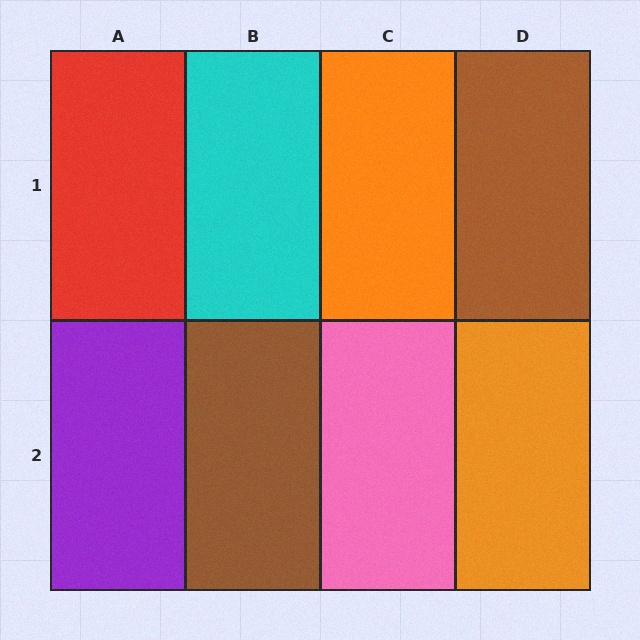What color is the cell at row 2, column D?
Orange.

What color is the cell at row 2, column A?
Purple.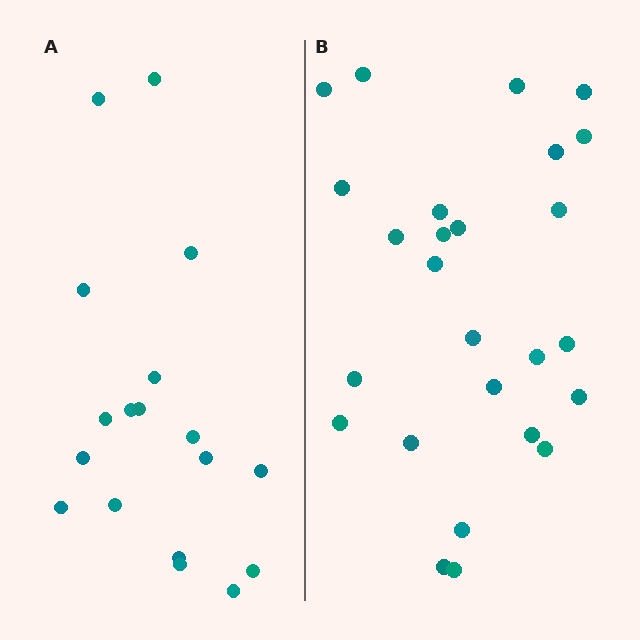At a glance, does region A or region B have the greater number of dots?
Region B (the right region) has more dots.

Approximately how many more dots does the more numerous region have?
Region B has roughly 8 or so more dots than region A.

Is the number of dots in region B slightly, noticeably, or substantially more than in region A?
Region B has noticeably more, but not dramatically so. The ratio is roughly 1.4 to 1.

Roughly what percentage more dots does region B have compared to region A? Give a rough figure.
About 45% more.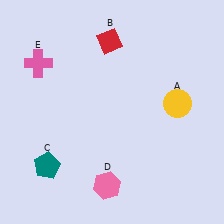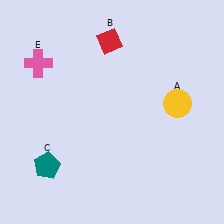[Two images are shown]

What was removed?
The pink hexagon (D) was removed in Image 2.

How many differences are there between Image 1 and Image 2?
There is 1 difference between the two images.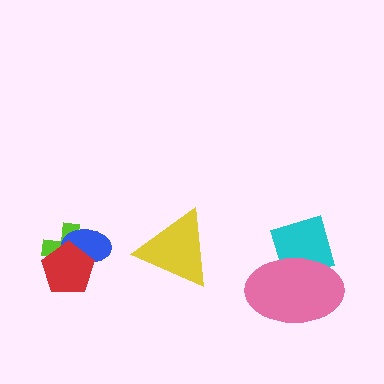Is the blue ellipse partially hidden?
Yes, it is partially covered by another shape.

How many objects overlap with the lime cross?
2 objects overlap with the lime cross.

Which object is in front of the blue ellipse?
The red pentagon is in front of the blue ellipse.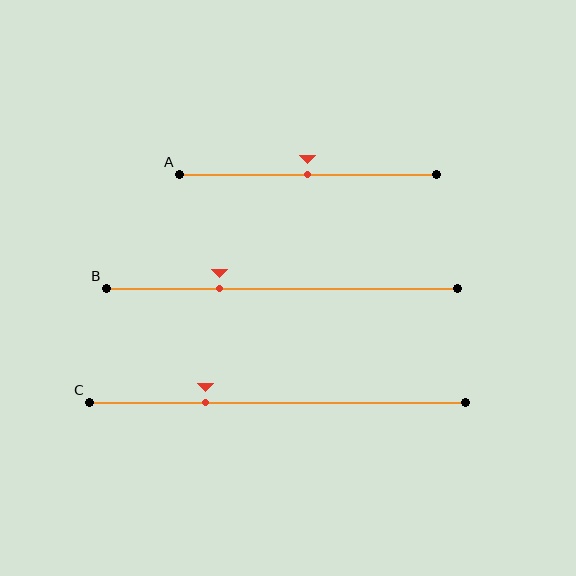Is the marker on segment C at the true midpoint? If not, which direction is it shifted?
No, the marker on segment C is shifted to the left by about 19% of the segment length.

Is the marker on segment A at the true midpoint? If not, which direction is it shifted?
Yes, the marker on segment A is at the true midpoint.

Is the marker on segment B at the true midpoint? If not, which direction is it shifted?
No, the marker on segment B is shifted to the left by about 18% of the segment length.